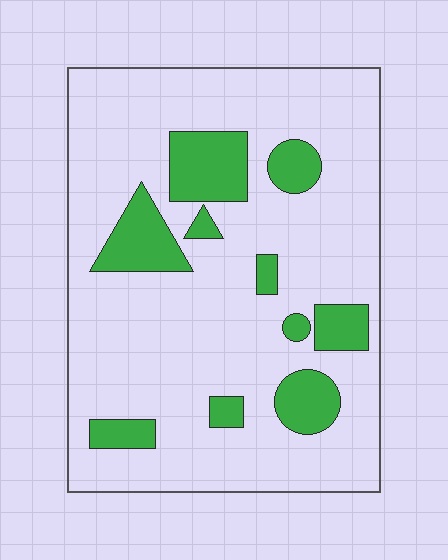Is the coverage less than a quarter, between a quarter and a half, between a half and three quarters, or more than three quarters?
Less than a quarter.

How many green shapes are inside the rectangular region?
10.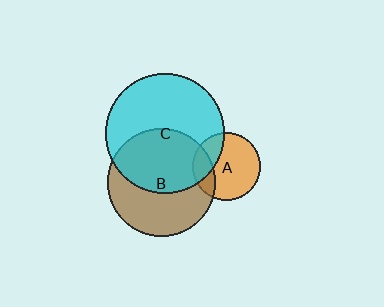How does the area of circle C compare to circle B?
Approximately 1.2 times.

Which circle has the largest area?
Circle C (cyan).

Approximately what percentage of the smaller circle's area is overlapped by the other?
Approximately 25%.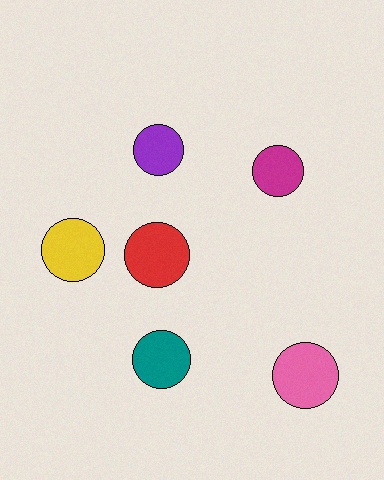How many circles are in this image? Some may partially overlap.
There are 6 circles.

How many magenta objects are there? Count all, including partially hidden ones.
There is 1 magenta object.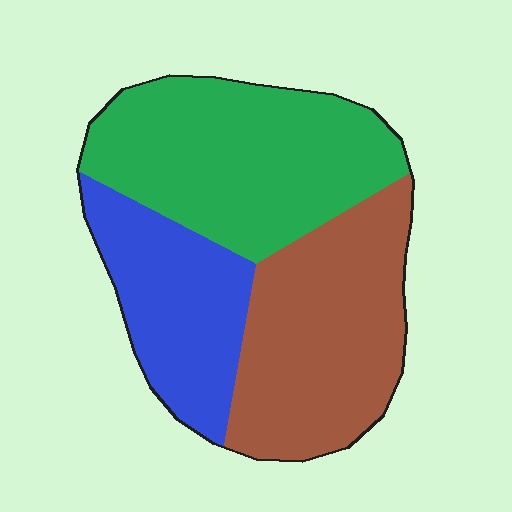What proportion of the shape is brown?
Brown covers 36% of the shape.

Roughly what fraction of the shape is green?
Green covers around 40% of the shape.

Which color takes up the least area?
Blue, at roughly 25%.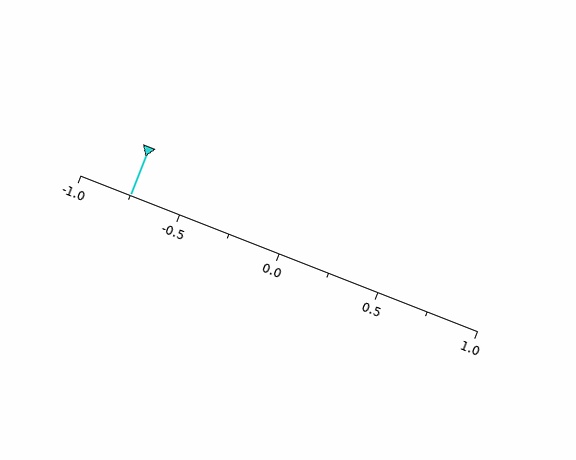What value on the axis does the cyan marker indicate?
The marker indicates approximately -0.75.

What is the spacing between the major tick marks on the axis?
The major ticks are spaced 0.5 apart.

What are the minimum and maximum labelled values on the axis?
The axis runs from -1.0 to 1.0.